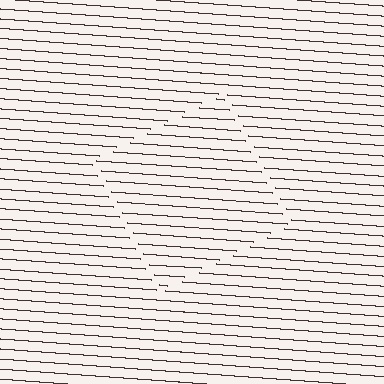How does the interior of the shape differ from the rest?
The interior of the shape contains the same grating, shifted by half a period — the contour is defined by the phase discontinuity where line-ends from the inner and outer gratings abut.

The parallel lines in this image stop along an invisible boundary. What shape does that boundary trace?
An illusory square. The interior of the shape contains the same grating, shifted by half a period — the contour is defined by the phase discontinuity where line-ends from the inner and outer gratings abut.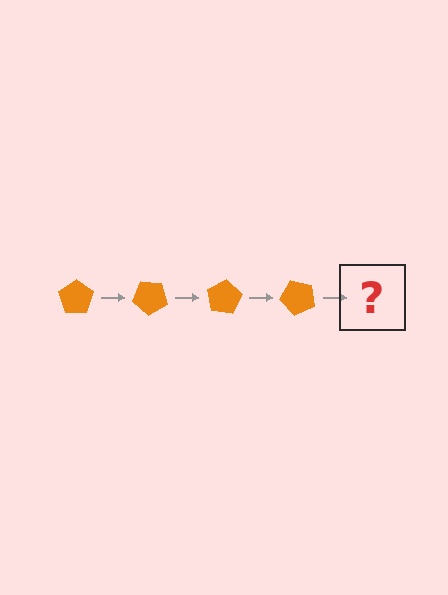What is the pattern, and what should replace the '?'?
The pattern is that the pentagon rotates 40 degrees each step. The '?' should be an orange pentagon rotated 160 degrees.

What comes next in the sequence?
The next element should be an orange pentagon rotated 160 degrees.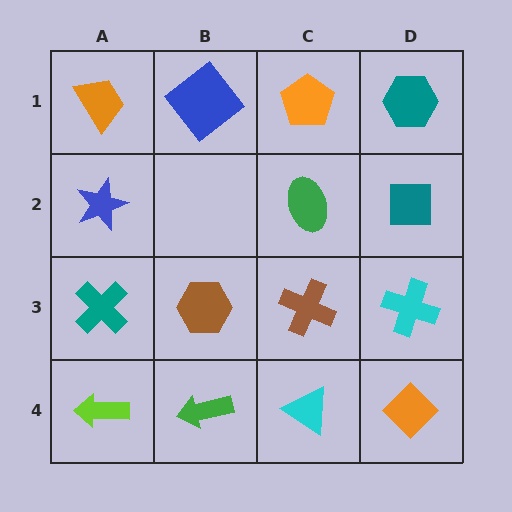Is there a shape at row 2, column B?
No, that cell is empty.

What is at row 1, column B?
A blue diamond.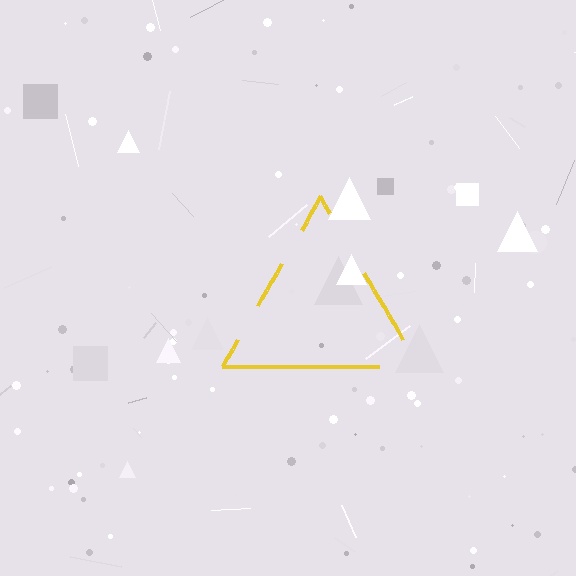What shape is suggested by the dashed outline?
The dashed outline suggests a triangle.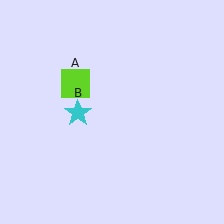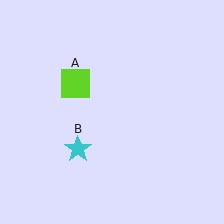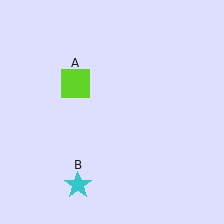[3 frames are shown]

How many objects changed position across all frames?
1 object changed position: cyan star (object B).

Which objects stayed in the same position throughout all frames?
Lime square (object A) remained stationary.